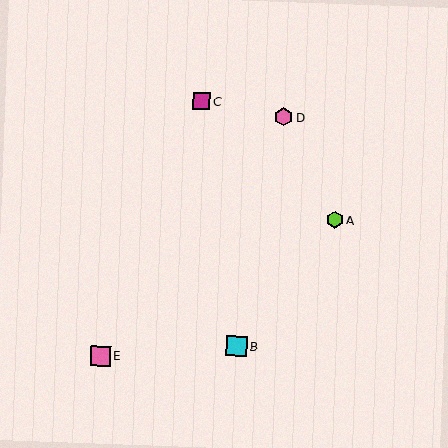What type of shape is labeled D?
Shape D is a pink hexagon.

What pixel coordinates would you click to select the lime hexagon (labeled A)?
Click at (335, 220) to select the lime hexagon A.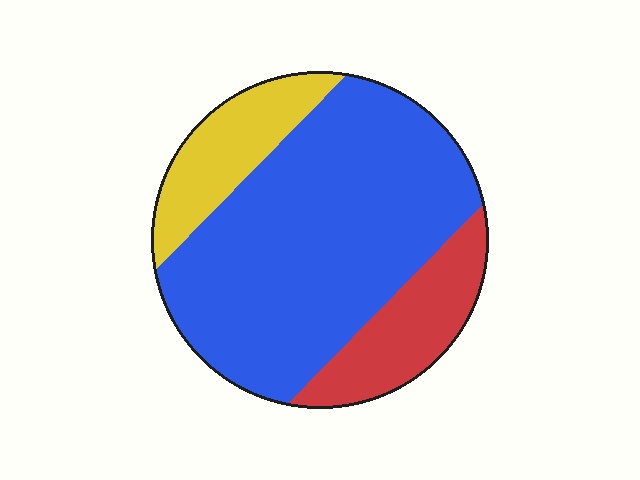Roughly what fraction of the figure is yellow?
Yellow covers roughly 15% of the figure.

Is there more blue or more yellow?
Blue.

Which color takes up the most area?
Blue, at roughly 65%.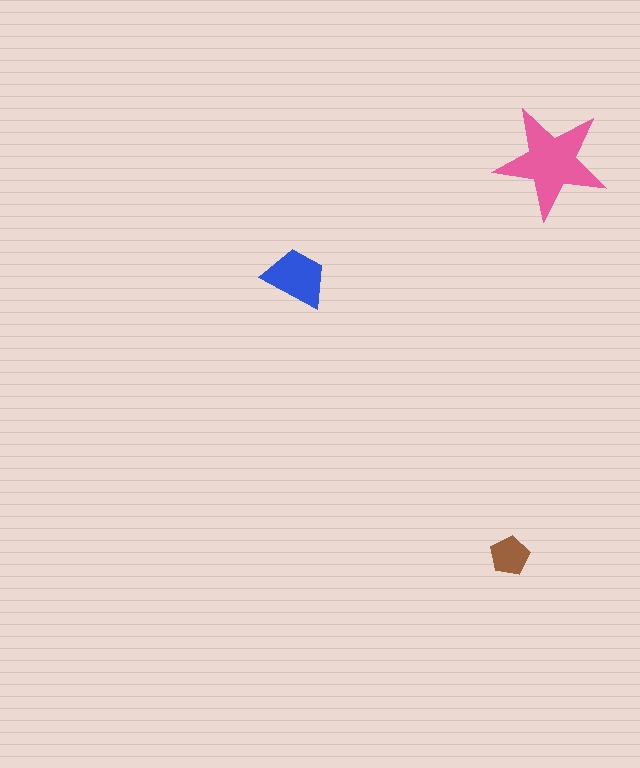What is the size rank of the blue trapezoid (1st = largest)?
2nd.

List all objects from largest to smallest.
The pink star, the blue trapezoid, the brown pentagon.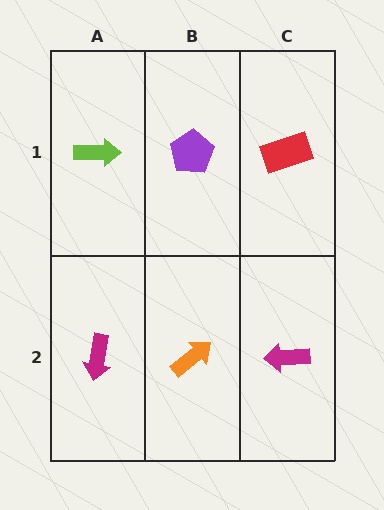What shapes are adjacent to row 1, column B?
An orange arrow (row 2, column B), a lime arrow (row 1, column A), a red rectangle (row 1, column C).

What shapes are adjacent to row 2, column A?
A lime arrow (row 1, column A), an orange arrow (row 2, column B).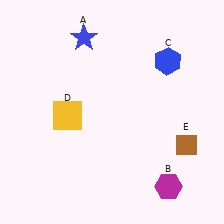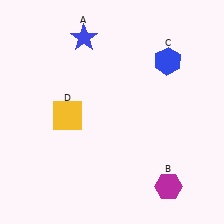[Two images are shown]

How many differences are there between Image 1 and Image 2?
There is 1 difference between the two images.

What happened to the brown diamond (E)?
The brown diamond (E) was removed in Image 2. It was in the bottom-right area of Image 1.